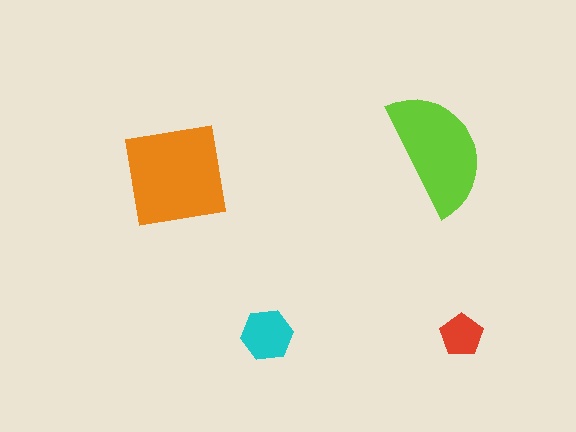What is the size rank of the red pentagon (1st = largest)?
4th.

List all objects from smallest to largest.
The red pentagon, the cyan hexagon, the lime semicircle, the orange square.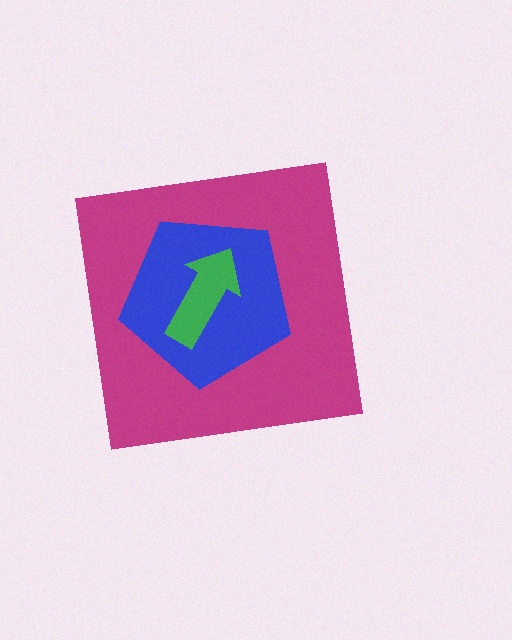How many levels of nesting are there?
3.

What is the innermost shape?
The green arrow.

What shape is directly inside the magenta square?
The blue pentagon.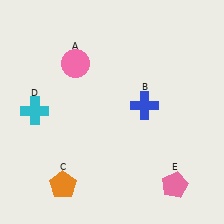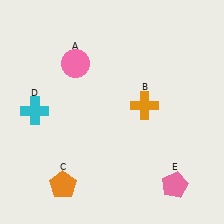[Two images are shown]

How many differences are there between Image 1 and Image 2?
There is 1 difference between the two images.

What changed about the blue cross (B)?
In Image 1, B is blue. In Image 2, it changed to orange.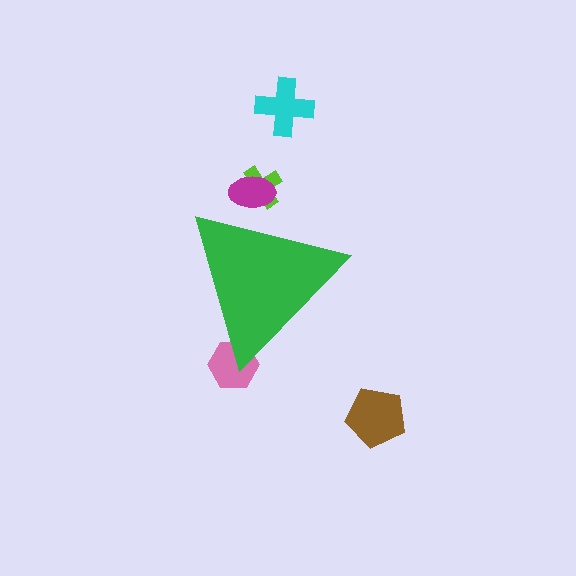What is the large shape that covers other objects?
A green triangle.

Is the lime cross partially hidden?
Yes, the lime cross is partially hidden behind the green triangle.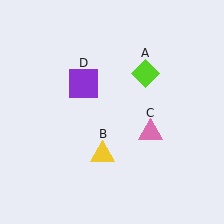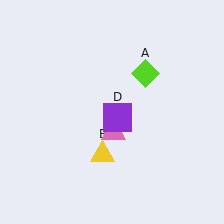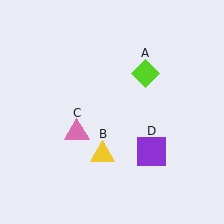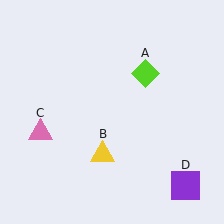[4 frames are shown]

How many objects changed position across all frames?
2 objects changed position: pink triangle (object C), purple square (object D).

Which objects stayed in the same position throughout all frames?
Lime diamond (object A) and yellow triangle (object B) remained stationary.